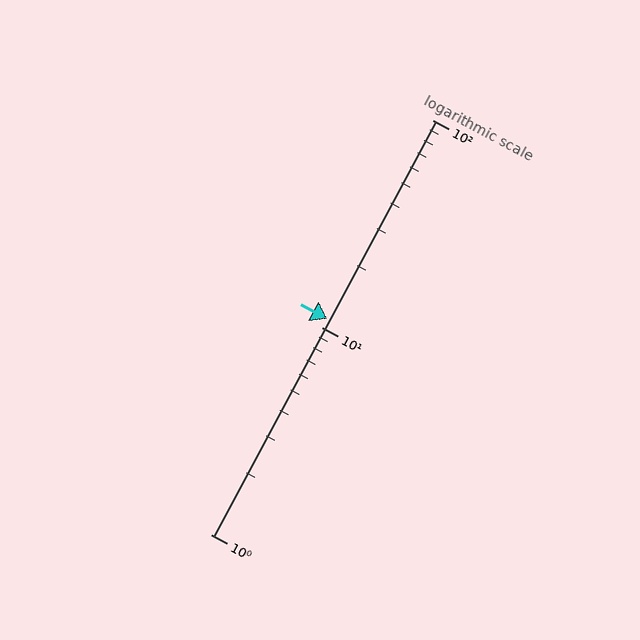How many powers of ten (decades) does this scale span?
The scale spans 2 decades, from 1 to 100.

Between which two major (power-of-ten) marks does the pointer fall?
The pointer is between 10 and 100.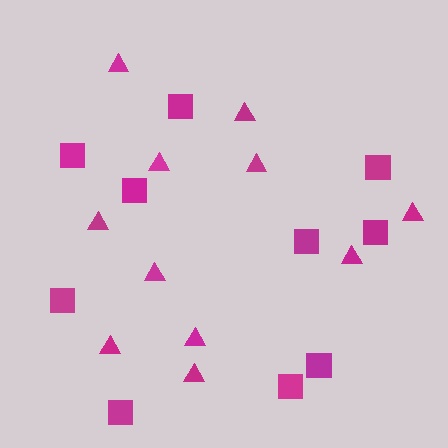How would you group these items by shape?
There are 2 groups: one group of triangles (11) and one group of squares (10).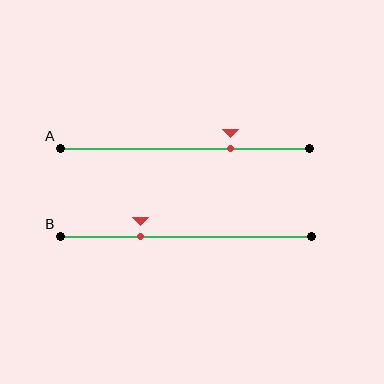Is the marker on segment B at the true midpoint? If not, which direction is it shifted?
No, the marker on segment B is shifted to the left by about 18% of the segment length.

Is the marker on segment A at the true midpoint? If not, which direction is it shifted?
No, the marker on segment A is shifted to the right by about 18% of the segment length.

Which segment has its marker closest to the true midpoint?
Segment B has its marker closest to the true midpoint.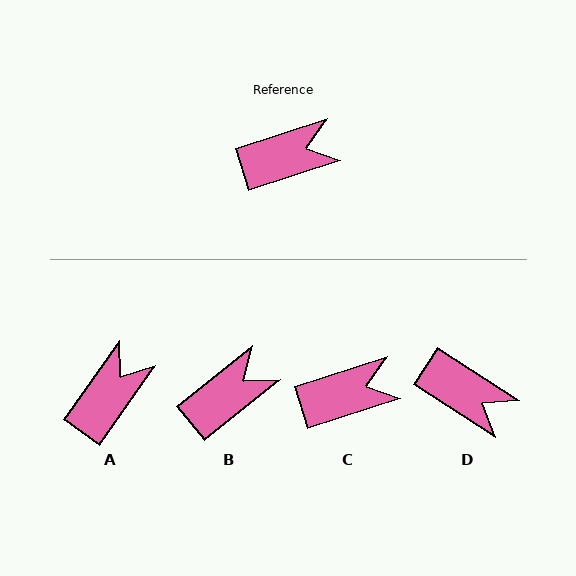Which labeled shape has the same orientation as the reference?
C.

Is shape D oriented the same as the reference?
No, it is off by about 51 degrees.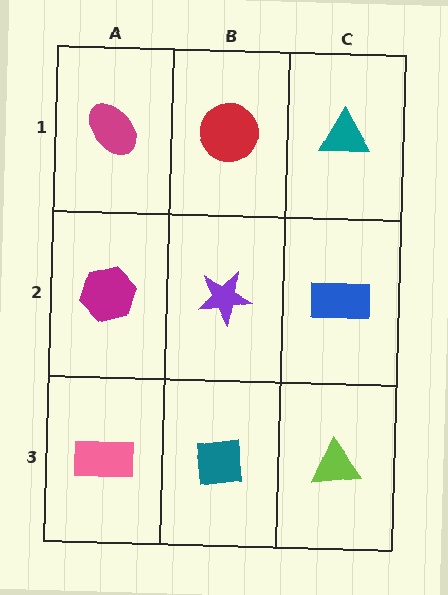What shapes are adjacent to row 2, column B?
A red circle (row 1, column B), a teal square (row 3, column B), a magenta hexagon (row 2, column A), a blue rectangle (row 2, column C).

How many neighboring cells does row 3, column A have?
2.